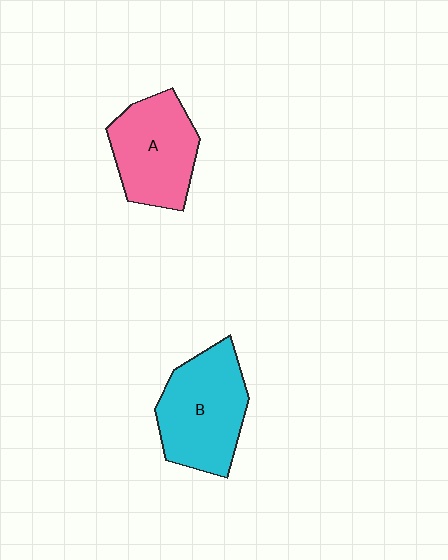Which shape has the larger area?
Shape B (cyan).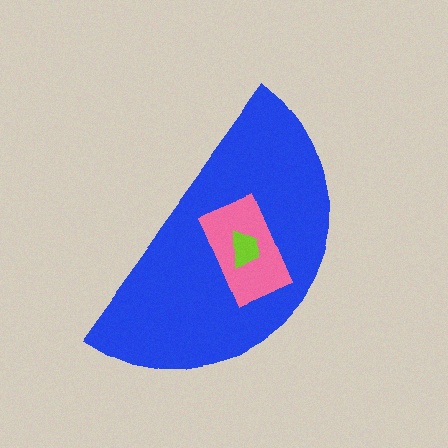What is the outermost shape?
The blue semicircle.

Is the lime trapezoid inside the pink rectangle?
Yes.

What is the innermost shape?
The lime trapezoid.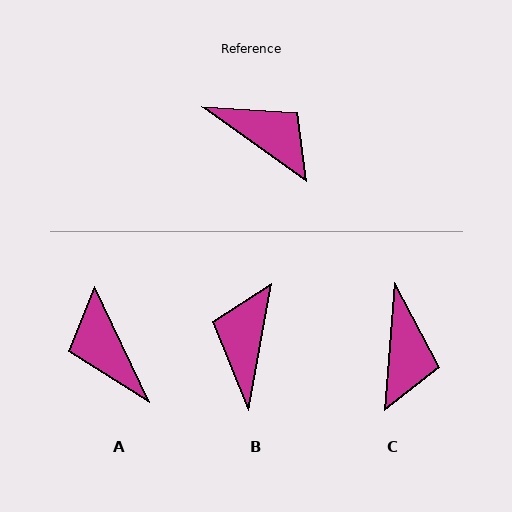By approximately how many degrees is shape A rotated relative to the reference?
Approximately 151 degrees counter-clockwise.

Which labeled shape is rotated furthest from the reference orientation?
A, about 151 degrees away.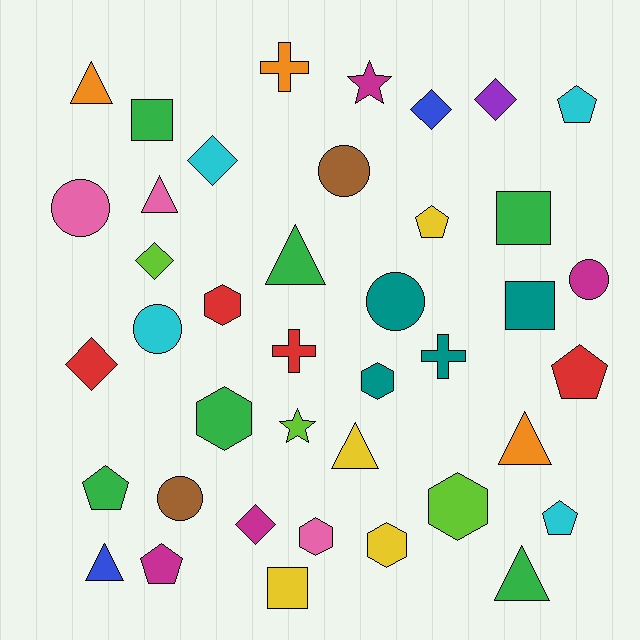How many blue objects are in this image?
There are 2 blue objects.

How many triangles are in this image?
There are 7 triangles.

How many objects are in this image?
There are 40 objects.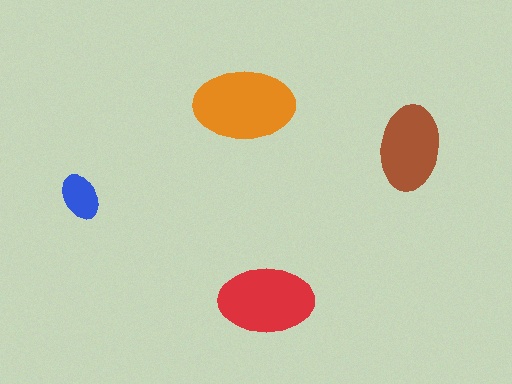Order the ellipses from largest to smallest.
the orange one, the red one, the brown one, the blue one.